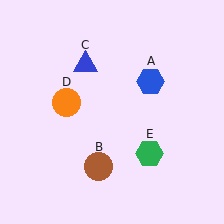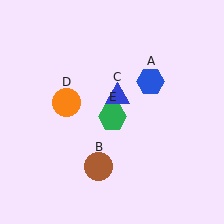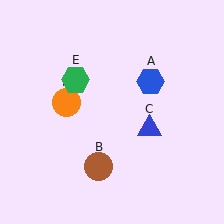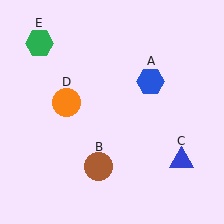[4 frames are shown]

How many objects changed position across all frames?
2 objects changed position: blue triangle (object C), green hexagon (object E).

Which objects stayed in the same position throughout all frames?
Blue hexagon (object A) and brown circle (object B) and orange circle (object D) remained stationary.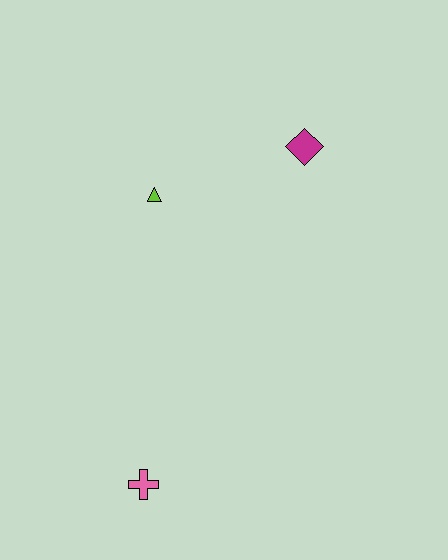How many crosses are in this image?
There is 1 cross.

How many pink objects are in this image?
There is 1 pink object.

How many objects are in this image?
There are 3 objects.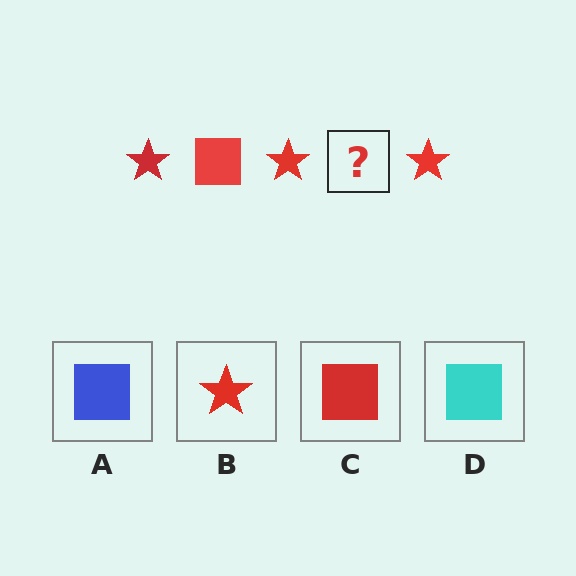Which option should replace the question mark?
Option C.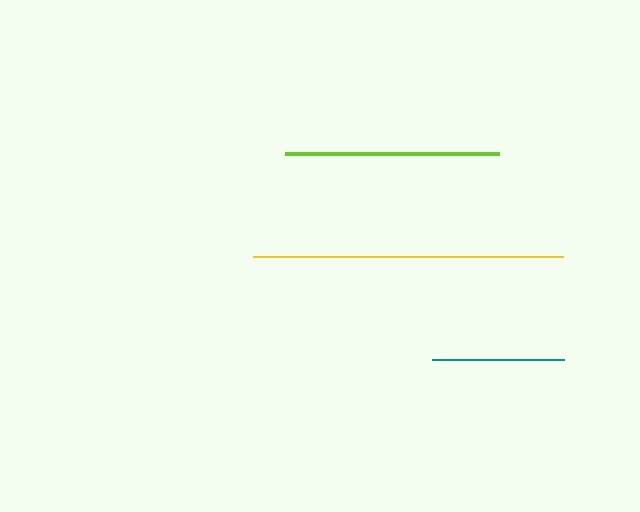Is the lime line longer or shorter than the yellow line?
The yellow line is longer than the lime line.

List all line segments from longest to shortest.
From longest to shortest: yellow, lime, teal.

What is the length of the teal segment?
The teal segment is approximately 132 pixels long.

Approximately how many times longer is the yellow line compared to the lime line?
The yellow line is approximately 1.4 times the length of the lime line.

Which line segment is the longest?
The yellow line is the longest at approximately 311 pixels.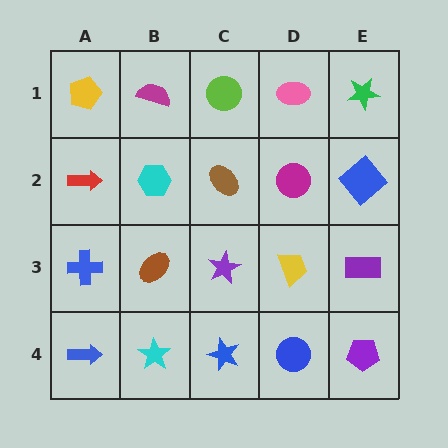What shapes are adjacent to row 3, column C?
A brown ellipse (row 2, column C), a blue star (row 4, column C), a brown ellipse (row 3, column B), a yellow trapezoid (row 3, column D).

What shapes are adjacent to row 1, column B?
A cyan hexagon (row 2, column B), a yellow pentagon (row 1, column A), a lime circle (row 1, column C).